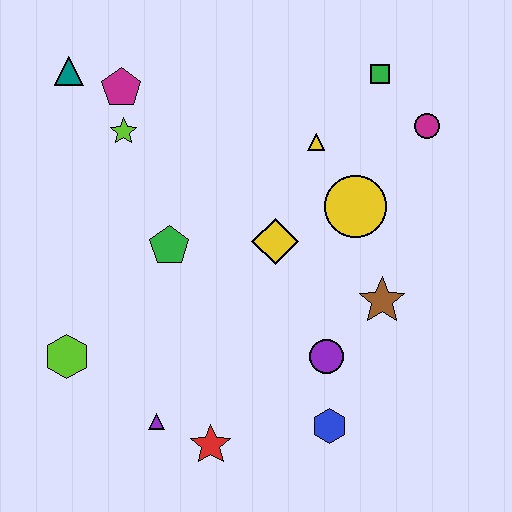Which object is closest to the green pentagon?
The yellow diamond is closest to the green pentagon.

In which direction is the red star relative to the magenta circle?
The red star is below the magenta circle.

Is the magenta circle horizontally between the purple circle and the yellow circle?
No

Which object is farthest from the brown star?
The teal triangle is farthest from the brown star.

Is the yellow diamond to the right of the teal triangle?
Yes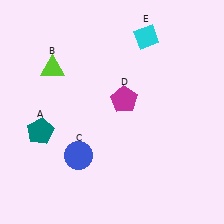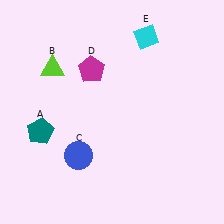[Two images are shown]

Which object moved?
The magenta pentagon (D) moved left.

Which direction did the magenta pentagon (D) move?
The magenta pentagon (D) moved left.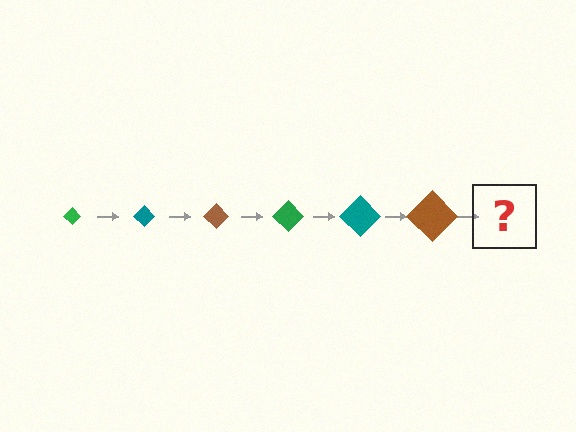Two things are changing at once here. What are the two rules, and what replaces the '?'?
The two rules are that the diamond grows larger each step and the color cycles through green, teal, and brown. The '?' should be a green diamond, larger than the previous one.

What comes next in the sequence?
The next element should be a green diamond, larger than the previous one.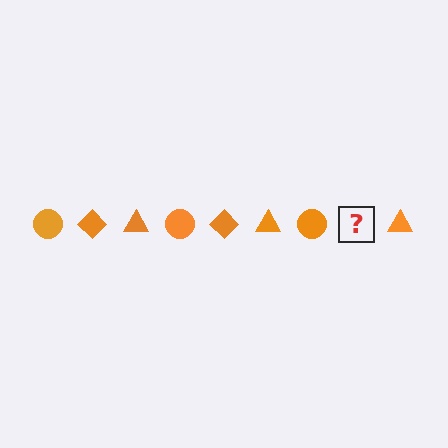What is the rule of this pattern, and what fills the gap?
The rule is that the pattern cycles through circle, diamond, triangle shapes in orange. The gap should be filled with an orange diamond.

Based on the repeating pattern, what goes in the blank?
The blank should be an orange diamond.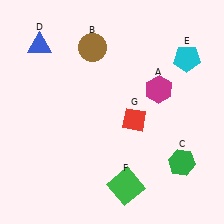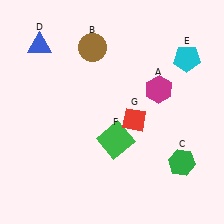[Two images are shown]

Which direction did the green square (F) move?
The green square (F) moved up.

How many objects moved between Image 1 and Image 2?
1 object moved between the two images.